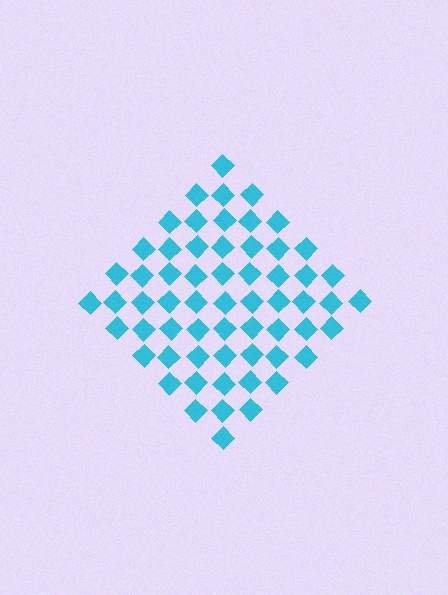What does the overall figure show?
The overall figure shows a diamond.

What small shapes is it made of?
It is made of small diamonds.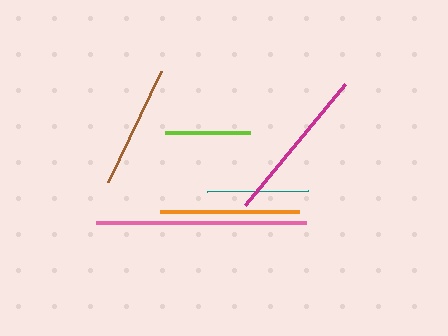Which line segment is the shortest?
The lime line is the shortest at approximately 85 pixels.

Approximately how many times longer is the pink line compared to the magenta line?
The pink line is approximately 1.3 times the length of the magenta line.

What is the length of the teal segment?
The teal segment is approximately 100 pixels long.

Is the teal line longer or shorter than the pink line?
The pink line is longer than the teal line.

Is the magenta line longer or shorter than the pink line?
The pink line is longer than the magenta line.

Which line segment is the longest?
The pink line is the longest at approximately 210 pixels.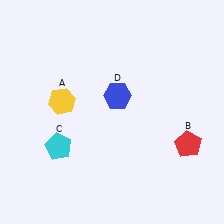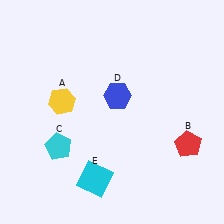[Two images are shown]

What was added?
A cyan square (E) was added in Image 2.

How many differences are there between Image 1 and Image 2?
There is 1 difference between the two images.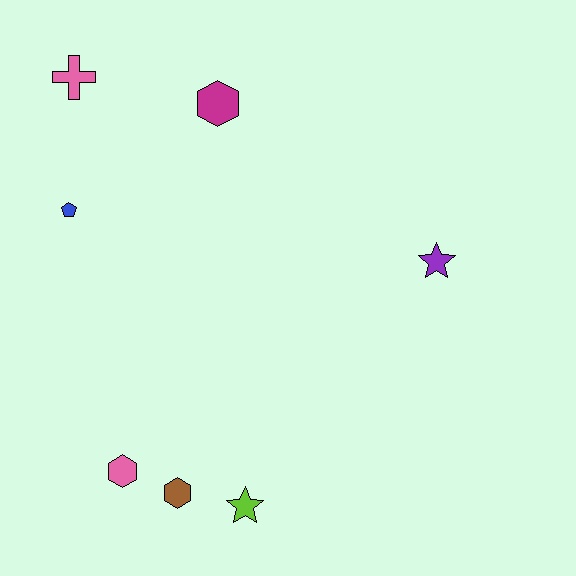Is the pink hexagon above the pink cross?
No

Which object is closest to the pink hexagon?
The brown hexagon is closest to the pink hexagon.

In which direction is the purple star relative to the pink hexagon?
The purple star is to the right of the pink hexagon.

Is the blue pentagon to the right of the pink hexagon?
No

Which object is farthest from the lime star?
The pink cross is farthest from the lime star.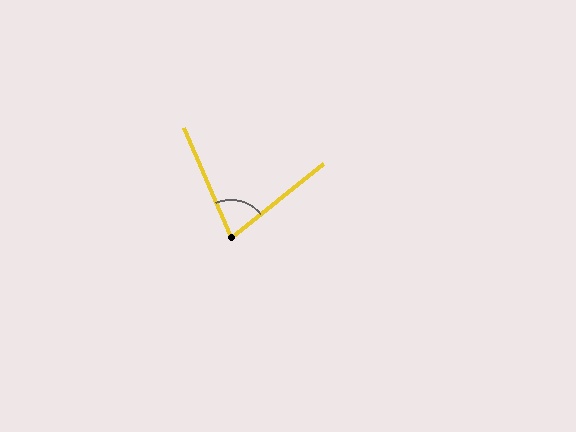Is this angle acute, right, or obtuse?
It is acute.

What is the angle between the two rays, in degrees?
Approximately 75 degrees.